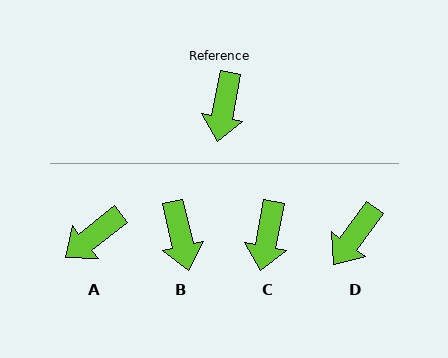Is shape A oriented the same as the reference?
No, it is off by about 41 degrees.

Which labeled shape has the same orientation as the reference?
C.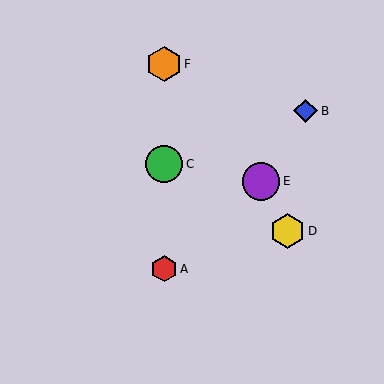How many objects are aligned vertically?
3 objects (A, C, F) are aligned vertically.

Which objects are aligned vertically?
Objects A, C, F are aligned vertically.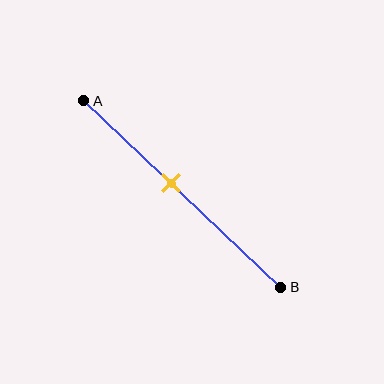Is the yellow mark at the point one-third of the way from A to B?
No, the mark is at about 45% from A, not at the 33% one-third point.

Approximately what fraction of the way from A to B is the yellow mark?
The yellow mark is approximately 45% of the way from A to B.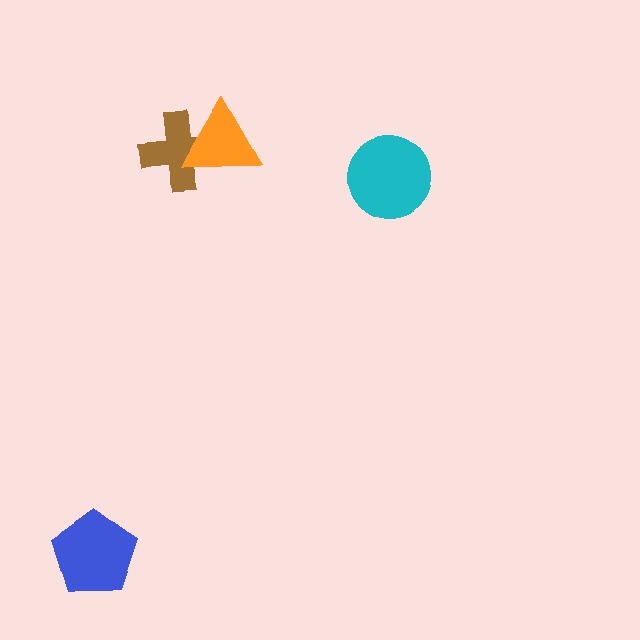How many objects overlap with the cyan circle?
0 objects overlap with the cyan circle.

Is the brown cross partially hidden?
Yes, it is partially covered by another shape.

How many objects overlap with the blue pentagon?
0 objects overlap with the blue pentagon.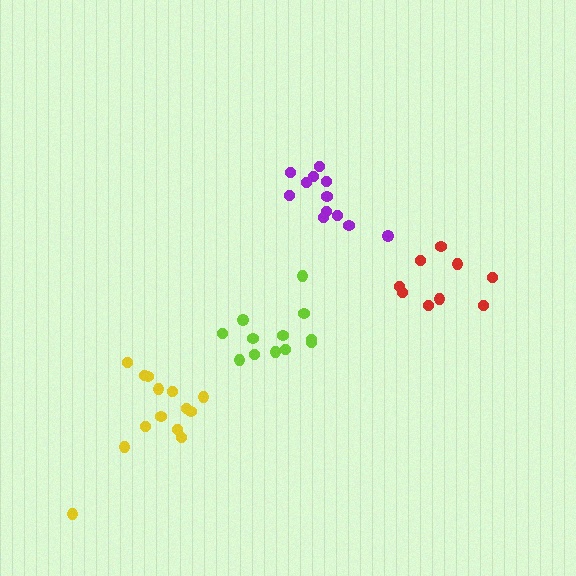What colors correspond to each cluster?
The clusters are colored: lime, purple, yellow, red.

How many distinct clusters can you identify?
There are 4 distinct clusters.